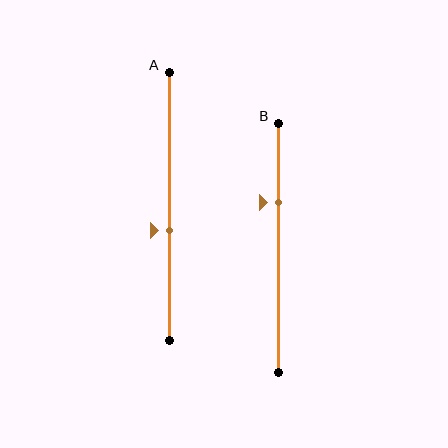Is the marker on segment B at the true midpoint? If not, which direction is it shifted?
No, the marker on segment B is shifted upward by about 18% of the segment length.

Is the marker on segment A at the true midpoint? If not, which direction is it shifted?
No, the marker on segment A is shifted downward by about 9% of the segment length.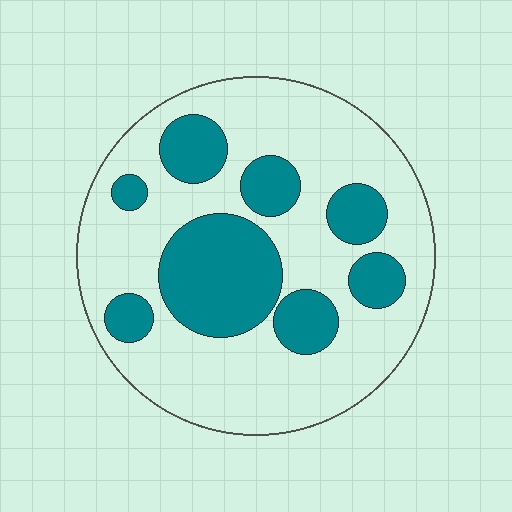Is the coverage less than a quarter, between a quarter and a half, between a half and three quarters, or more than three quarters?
Between a quarter and a half.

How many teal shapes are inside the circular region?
8.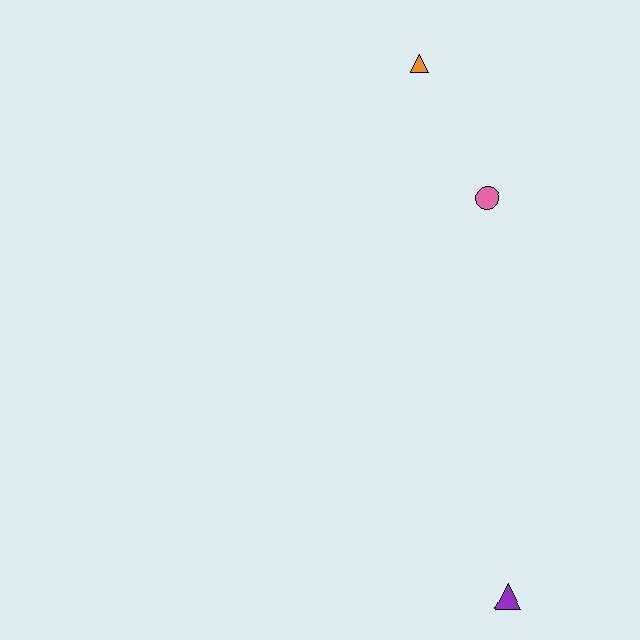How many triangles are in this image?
There are 2 triangles.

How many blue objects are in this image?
There are no blue objects.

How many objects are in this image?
There are 3 objects.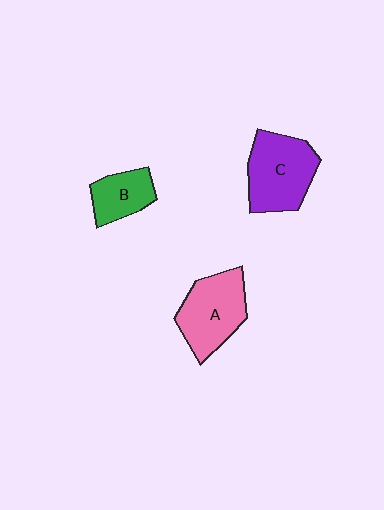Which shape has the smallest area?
Shape B (green).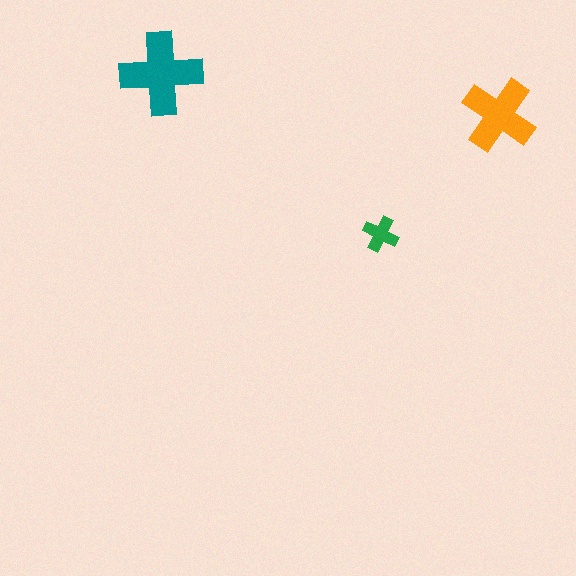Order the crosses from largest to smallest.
the teal one, the orange one, the green one.